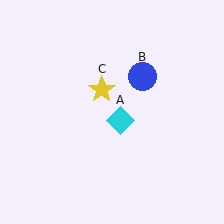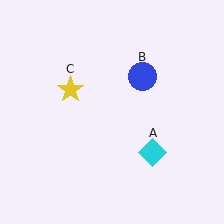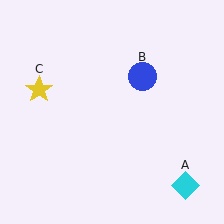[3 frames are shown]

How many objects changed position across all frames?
2 objects changed position: cyan diamond (object A), yellow star (object C).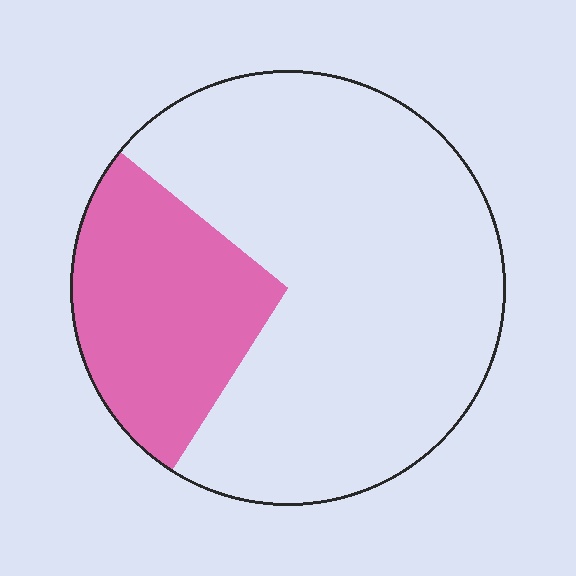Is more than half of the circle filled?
No.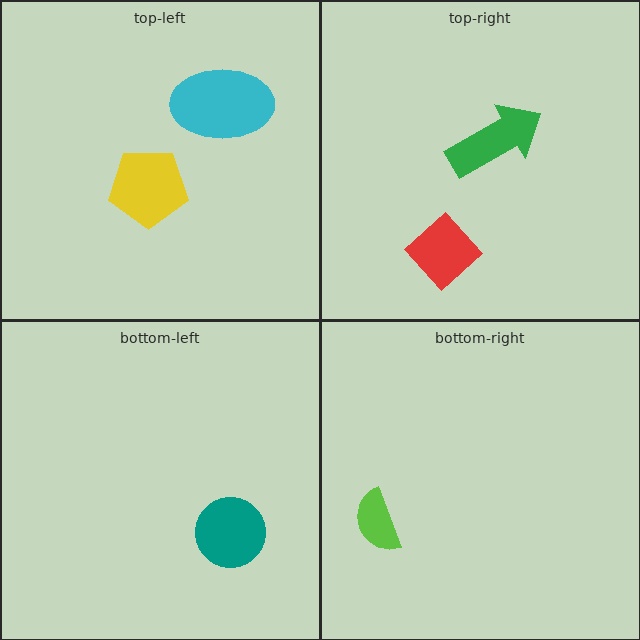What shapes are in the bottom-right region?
The lime semicircle.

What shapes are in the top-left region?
The yellow pentagon, the cyan ellipse.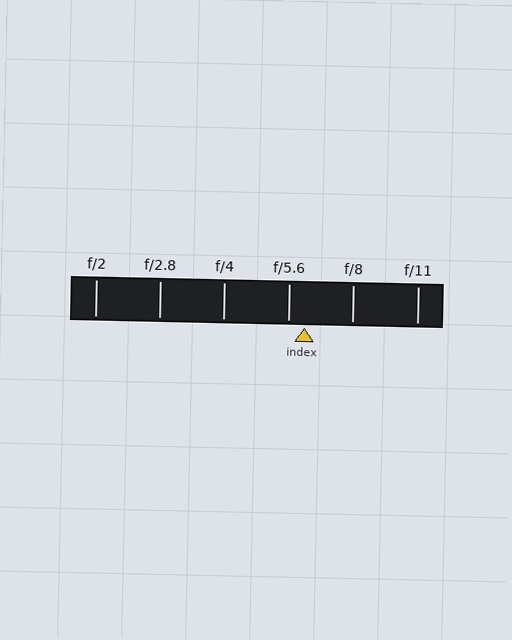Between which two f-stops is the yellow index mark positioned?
The index mark is between f/5.6 and f/8.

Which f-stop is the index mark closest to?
The index mark is closest to f/5.6.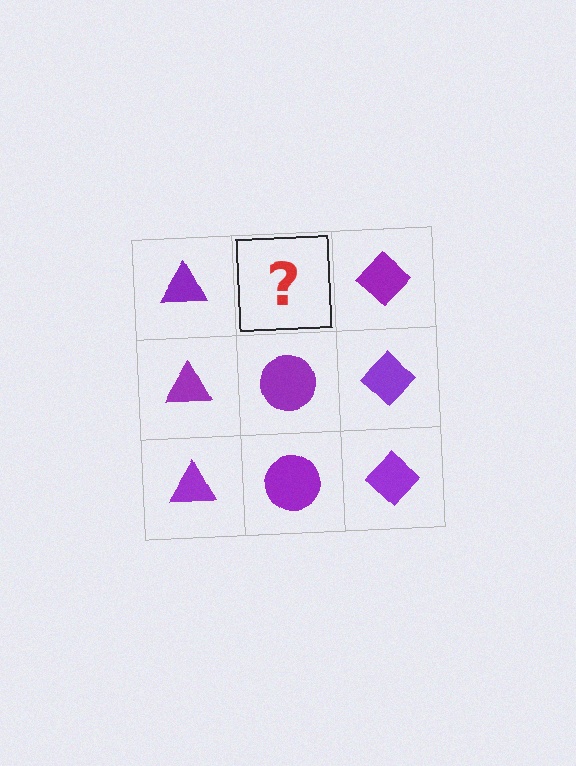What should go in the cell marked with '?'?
The missing cell should contain a purple circle.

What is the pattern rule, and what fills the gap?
The rule is that each column has a consistent shape. The gap should be filled with a purple circle.